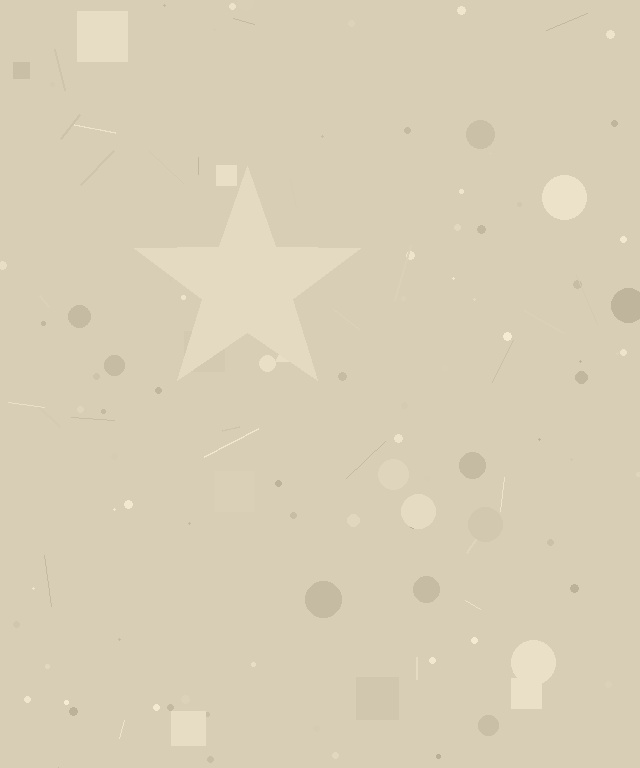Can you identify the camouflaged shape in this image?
The camouflaged shape is a star.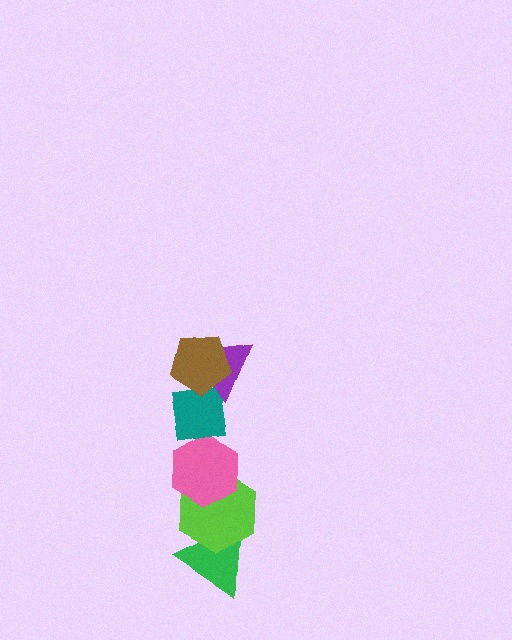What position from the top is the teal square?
The teal square is 3rd from the top.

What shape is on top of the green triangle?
The lime hexagon is on top of the green triangle.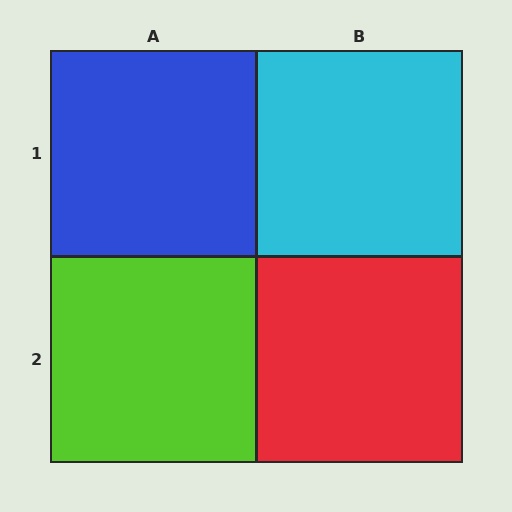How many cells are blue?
1 cell is blue.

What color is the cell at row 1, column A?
Blue.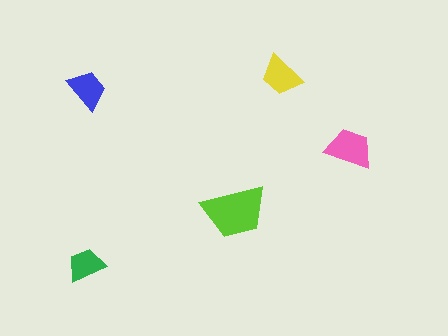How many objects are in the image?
There are 5 objects in the image.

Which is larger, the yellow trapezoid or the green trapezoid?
The yellow one.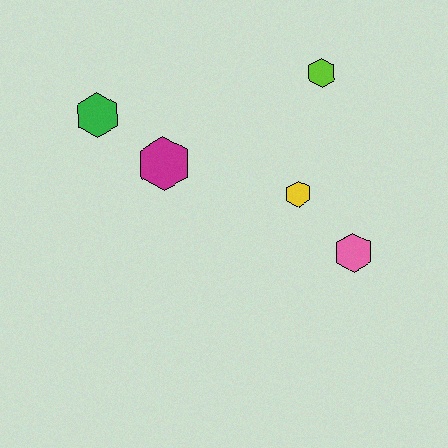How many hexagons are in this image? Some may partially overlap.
There are 5 hexagons.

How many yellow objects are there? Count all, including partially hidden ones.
There is 1 yellow object.